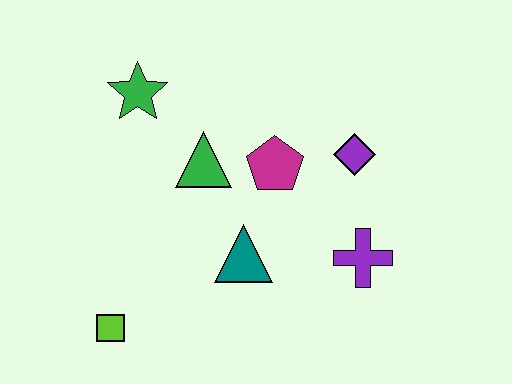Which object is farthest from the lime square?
The purple diamond is farthest from the lime square.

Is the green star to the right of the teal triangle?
No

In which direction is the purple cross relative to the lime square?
The purple cross is to the right of the lime square.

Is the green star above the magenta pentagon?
Yes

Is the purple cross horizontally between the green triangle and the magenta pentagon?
No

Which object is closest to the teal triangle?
The magenta pentagon is closest to the teal triangle.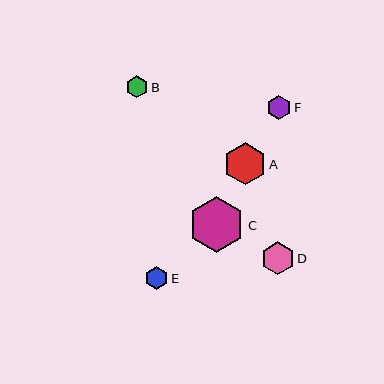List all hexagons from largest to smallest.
From largest to smallest: C, A, D, F, E, B.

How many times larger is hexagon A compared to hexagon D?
Hexagon A is approximately 1.3 times the size of hexagon D.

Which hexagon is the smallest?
Hexagon B is the smallest with a size of approximately 22 pixels.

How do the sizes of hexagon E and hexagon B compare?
Hexagon E and hexagon B are approximately the same size.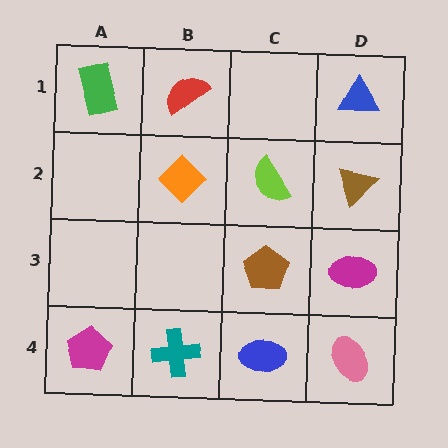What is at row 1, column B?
A red semicircle.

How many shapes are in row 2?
3 shapes.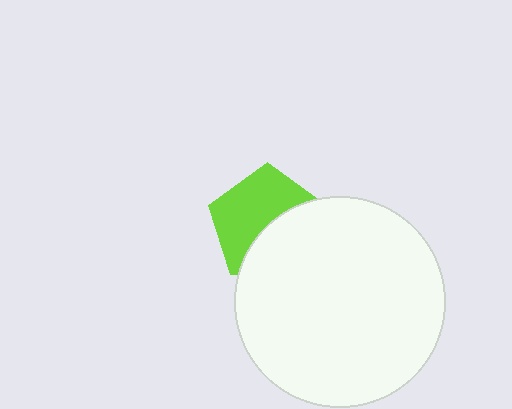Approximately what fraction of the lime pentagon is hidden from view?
Roughly 45% of the lime pentagon is hidden behind the white circle.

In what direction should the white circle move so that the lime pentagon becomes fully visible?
The white circle should move toward the lower-right. That is the shortest direction to clear the overlap and leave the lime pentagon fully visible.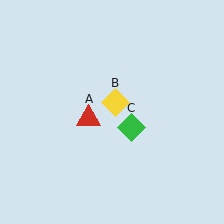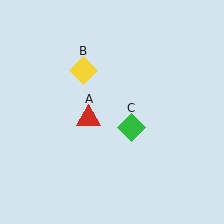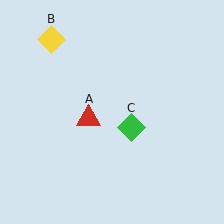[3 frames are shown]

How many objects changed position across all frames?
1 object changed position: yellow diamond (object B).